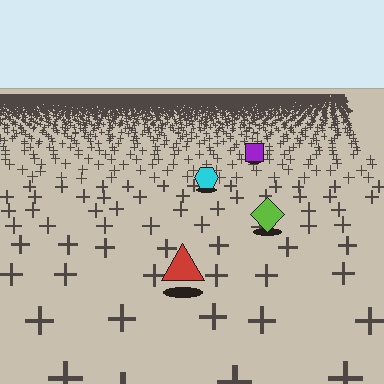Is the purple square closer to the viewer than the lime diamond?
No. The lime diamond is closer — you can tell from the texture gradient: the ground texture is coarser near it.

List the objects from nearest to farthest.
From nearest to farthest: the red triangle, the lime diamond, the cyan hexagon, the purple square.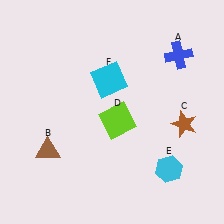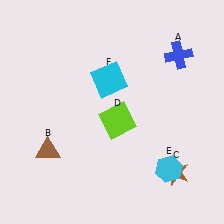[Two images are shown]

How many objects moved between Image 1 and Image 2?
1 object moved between the two images.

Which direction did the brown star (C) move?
The brown star (C) moved down.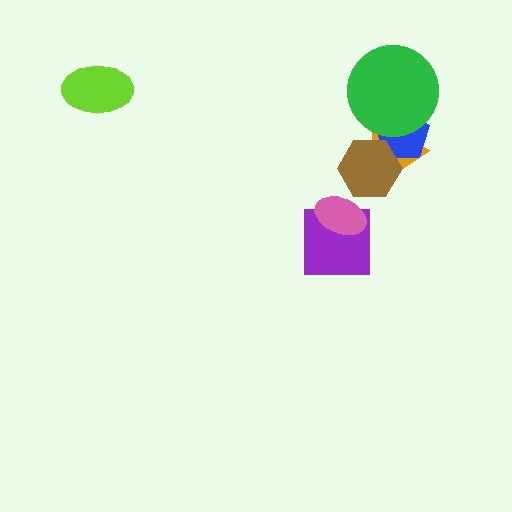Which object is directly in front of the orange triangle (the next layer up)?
The blue pentagon is directly in front of the orange triangle.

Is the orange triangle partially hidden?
Yes, it is partially covered by another shape.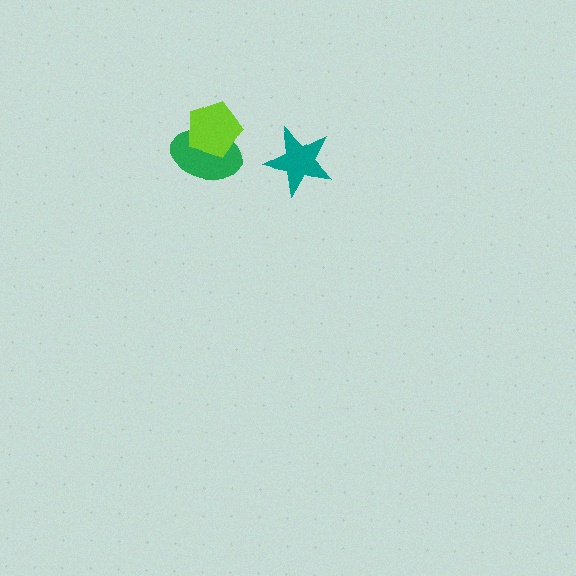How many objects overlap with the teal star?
0 objects overlap with the teal star.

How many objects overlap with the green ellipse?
1 object overlaps with the green ellipse.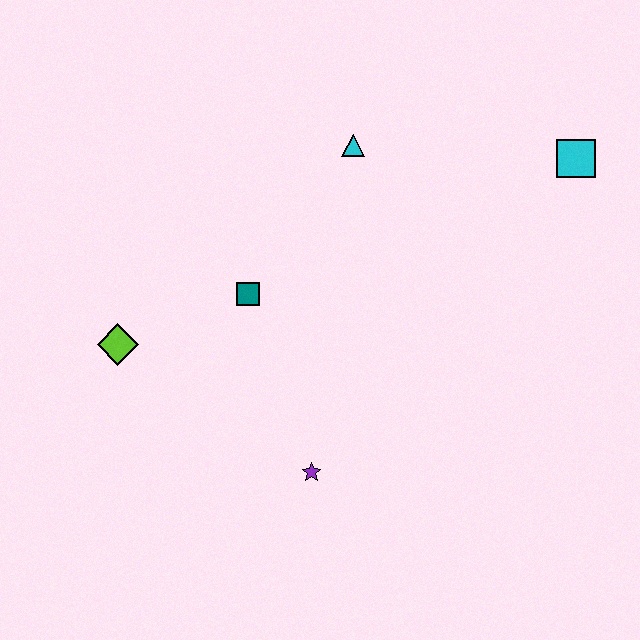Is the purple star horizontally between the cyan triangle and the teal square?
Yes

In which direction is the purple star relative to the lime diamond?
The purple star is to the right of the lime diamond.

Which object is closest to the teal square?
The lime diamond is closest to the teal square.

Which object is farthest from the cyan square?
The lime diamond is farthest from the cyan square.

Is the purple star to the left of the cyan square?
Yes